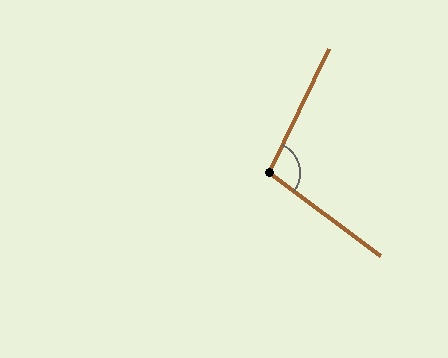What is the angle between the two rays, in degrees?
Approximately 101 degrees.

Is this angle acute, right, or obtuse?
It is obtuse.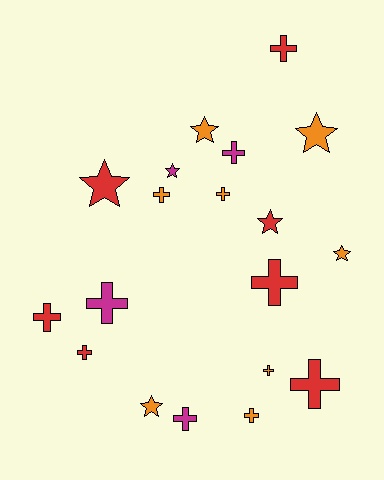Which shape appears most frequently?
Cross, with 12 objects.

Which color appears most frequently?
Orange, with 8 objects.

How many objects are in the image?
There are 19 objects.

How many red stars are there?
There are 2 red stars.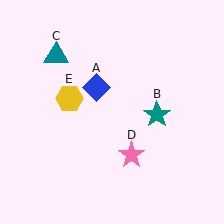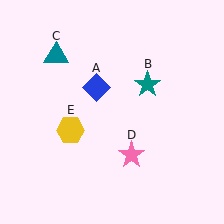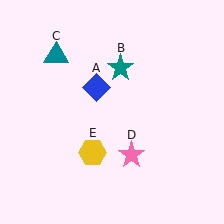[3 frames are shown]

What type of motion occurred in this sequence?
The teal star (object B), yellow hexagon (object E) rotated counterclockwise around the center of the scene.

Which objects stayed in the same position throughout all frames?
Blue diamond (object A) and teal triangle (object C) and pink star (object D) remained stationary.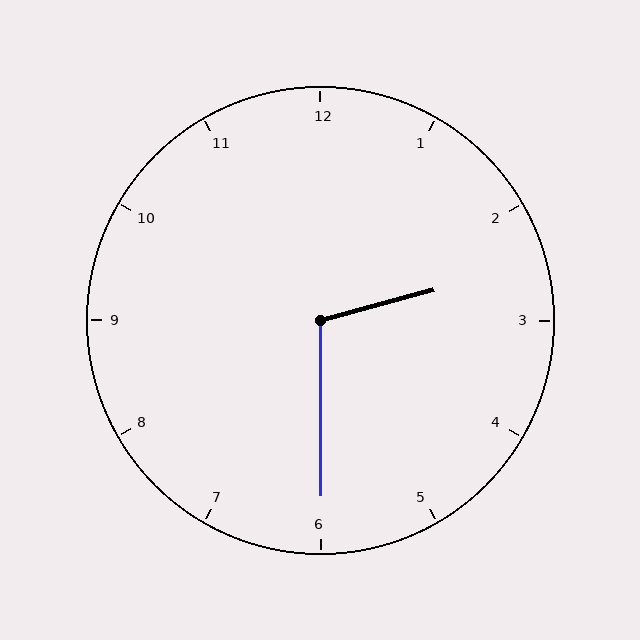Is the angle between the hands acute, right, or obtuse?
It is obtuse.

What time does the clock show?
2:30.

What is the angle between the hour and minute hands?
Approximately 105 degrees.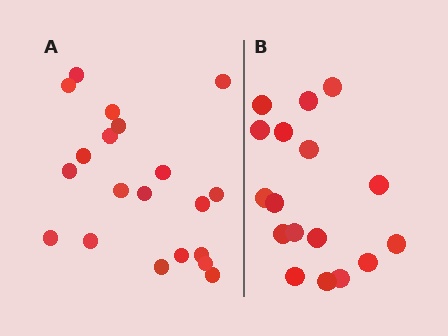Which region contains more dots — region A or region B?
Region A (the left region) has more dots.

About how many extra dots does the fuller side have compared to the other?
Region A has just a few more — roughly 2 or 3 more dots than region B.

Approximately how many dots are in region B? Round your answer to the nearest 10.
About 20 dots. (The exact count is 17, which rounds to 20.)